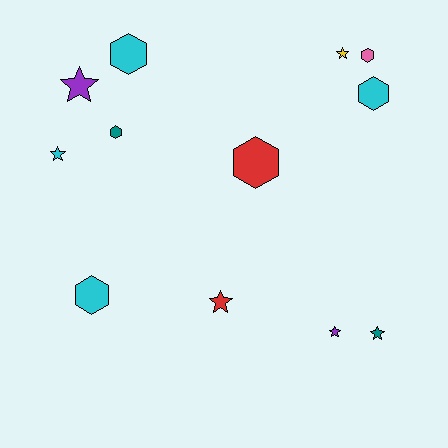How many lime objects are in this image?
There are no lime objects.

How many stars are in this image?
There are 6 stars.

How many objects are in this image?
There are 12 objects.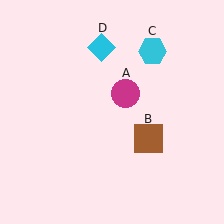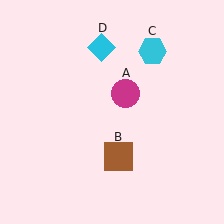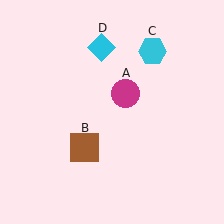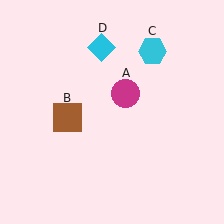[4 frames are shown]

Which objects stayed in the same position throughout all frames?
Magenta circle (object A) and cyan hexagon (object C) and cyan diamond (object D) remained stationary.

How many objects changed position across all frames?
1 object changed position: brown square (object B).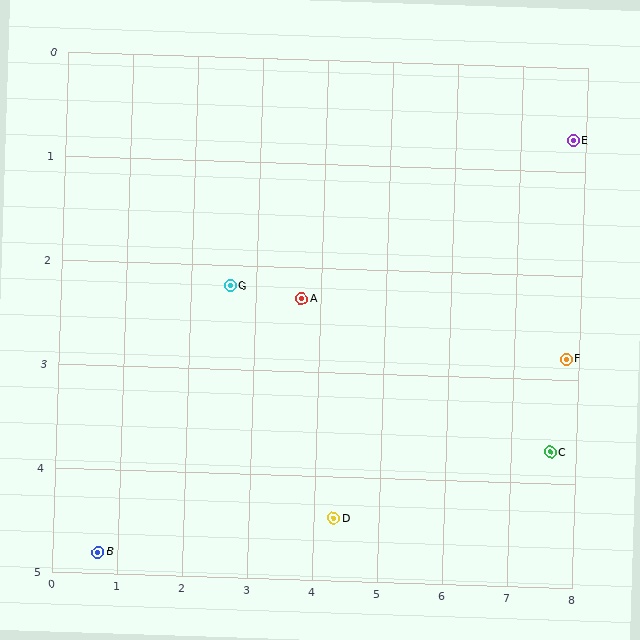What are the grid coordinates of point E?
Point E is at approximately (7.8, 0.7).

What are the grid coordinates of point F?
Point F is at approximately (7.8, 2.8).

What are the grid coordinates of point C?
Point C is at approximately (7.6, 3.7).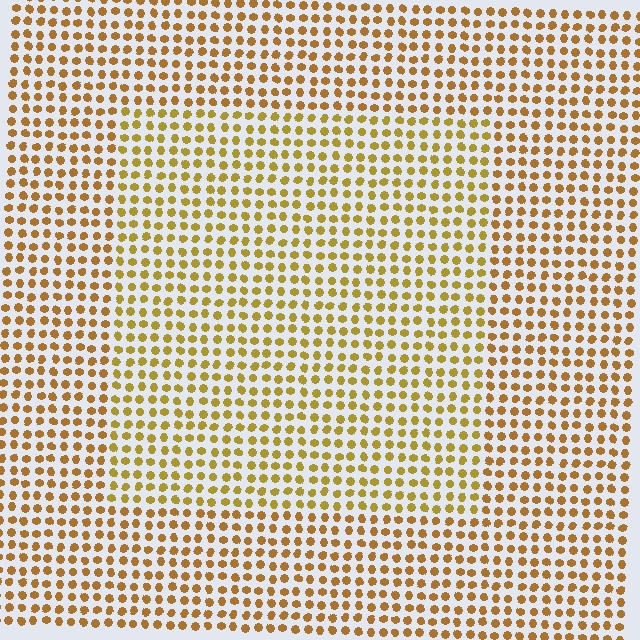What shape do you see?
I see a rectangle.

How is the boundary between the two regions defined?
The boundary is defined purely by a slight shift in hue (about 18 degrees). Spacing, size, and orientation are identical on both sides.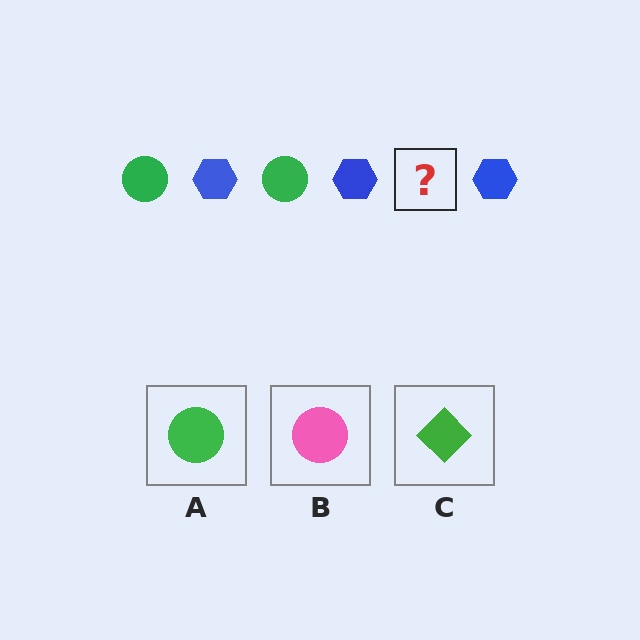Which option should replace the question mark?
Option A.